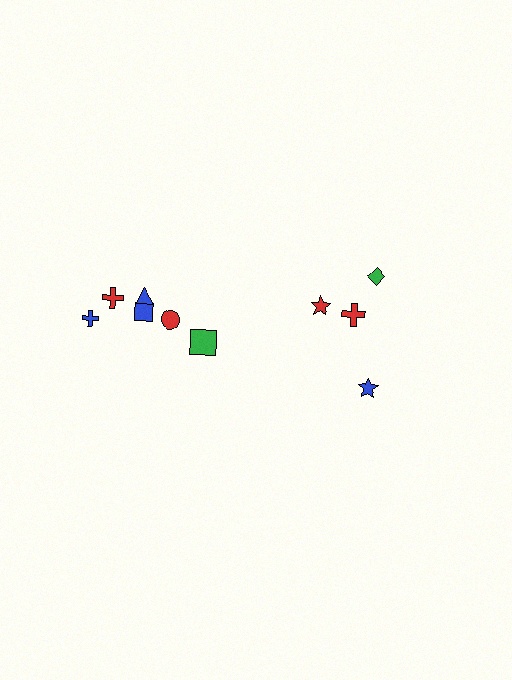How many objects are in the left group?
There are 6 objects.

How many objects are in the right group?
There are 4 objects.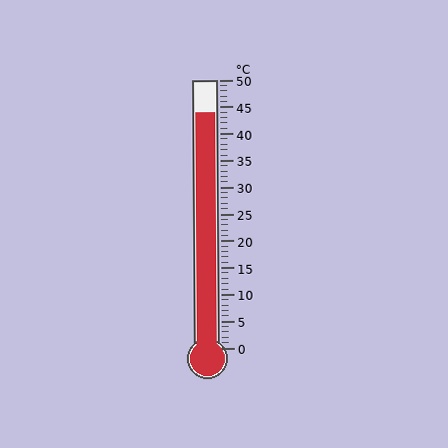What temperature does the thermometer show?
The thermometer shows approximately 44°C.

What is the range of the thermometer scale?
The thermometer scale ranges from 0°C to 50°C.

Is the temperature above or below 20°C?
The temperature is above 20°C.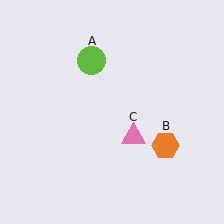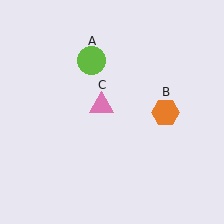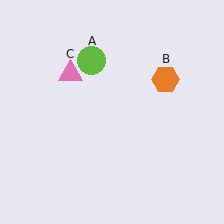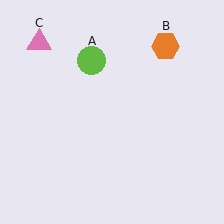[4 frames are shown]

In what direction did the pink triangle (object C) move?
The pink triangle (object C) moved up and to the left.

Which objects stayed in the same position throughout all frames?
Lime circle (object A) remained stationary.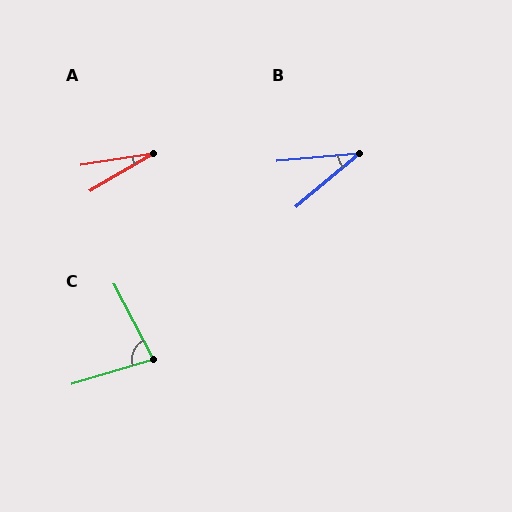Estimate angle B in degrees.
Approximately 35 degrees.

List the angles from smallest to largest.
A (21°), B (35°), C (79°).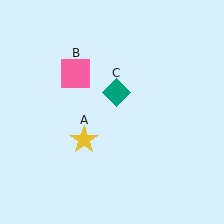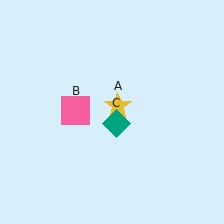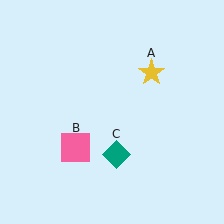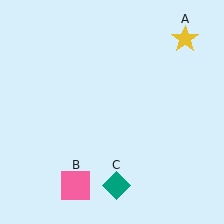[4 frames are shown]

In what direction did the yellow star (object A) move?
The yellow star (object A) moved up and to the right.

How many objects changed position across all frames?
3 objects changed position: yellow star (object A), pink square (object B), teal diamond (object C).